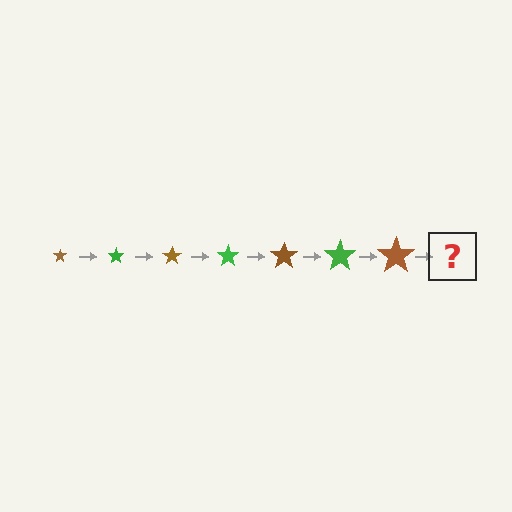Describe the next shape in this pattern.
It should be a green star, larger than the previous one.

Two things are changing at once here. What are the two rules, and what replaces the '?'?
The two rules are that the star grows larger each step and the color cycles through brown and green. The '?' should be a green star, larger than the previous one.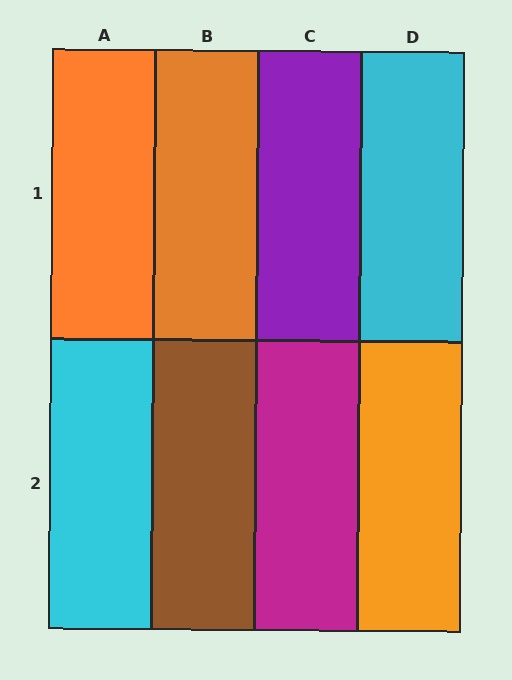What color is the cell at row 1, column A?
Orange.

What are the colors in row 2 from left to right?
Cyan, brown, magenta, orange.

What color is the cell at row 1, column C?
Purple.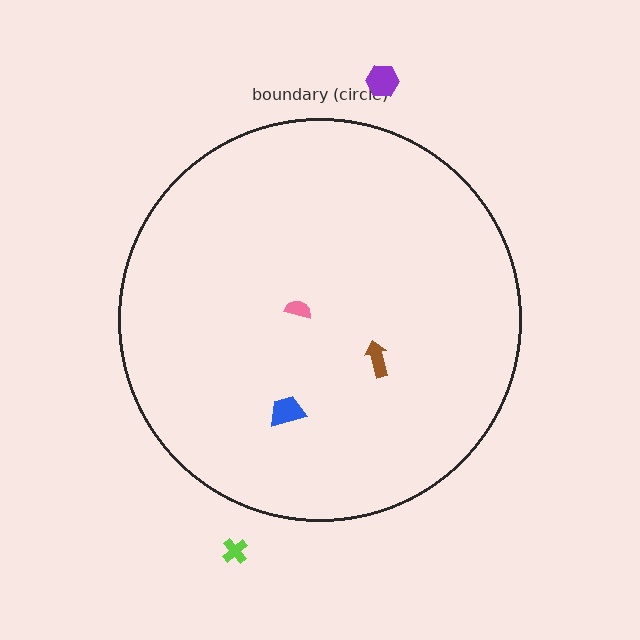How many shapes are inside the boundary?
3 inside, 2 outside.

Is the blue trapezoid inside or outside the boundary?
Inside.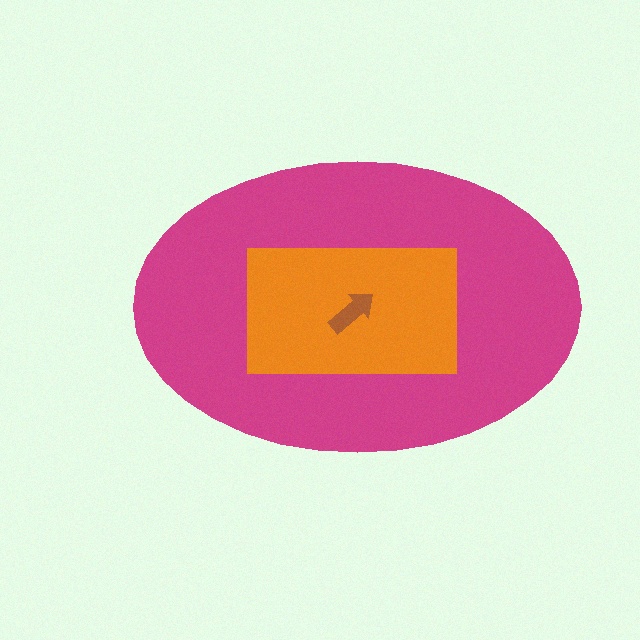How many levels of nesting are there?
3.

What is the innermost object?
The brown arrow.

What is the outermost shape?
The magenta ellipse.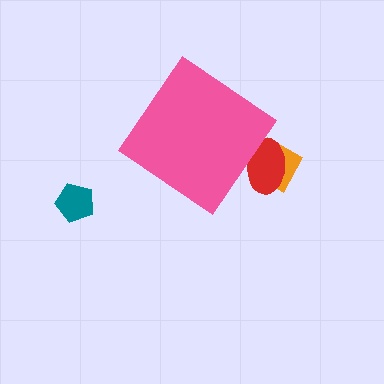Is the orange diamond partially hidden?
Yes, the orange diamond is partially hidden behind the pink diamond.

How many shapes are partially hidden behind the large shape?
2 shapes are partially hidden.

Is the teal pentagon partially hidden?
No, the teal pentagon is fully visible.